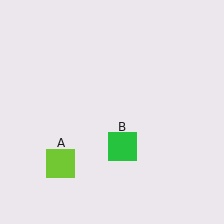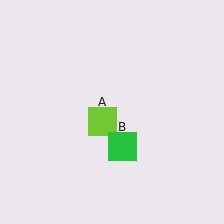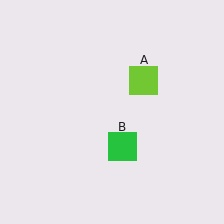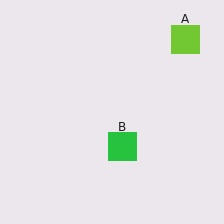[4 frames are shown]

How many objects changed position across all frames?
1 object changed position: lime square (object A).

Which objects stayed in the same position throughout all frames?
Green square (object B) remained stationary.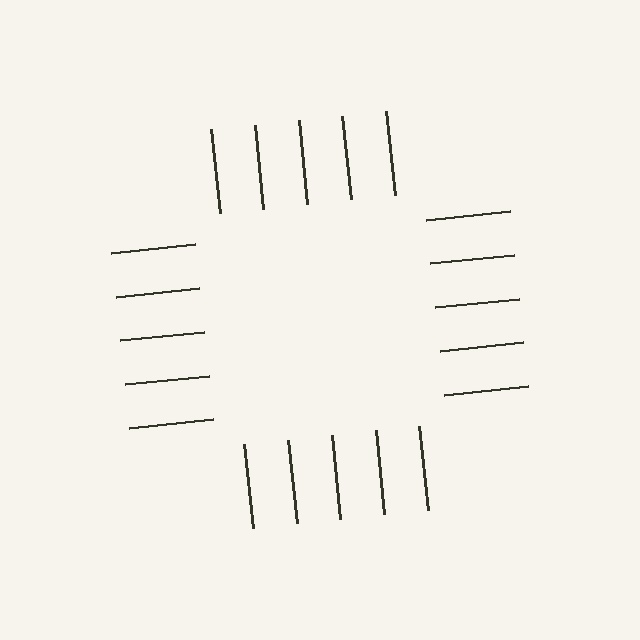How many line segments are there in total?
20 — 5 along each of the 4 edges.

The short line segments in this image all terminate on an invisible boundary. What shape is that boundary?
An illusory square — the line segments terminate on its edges but no continuous stroke is drawn.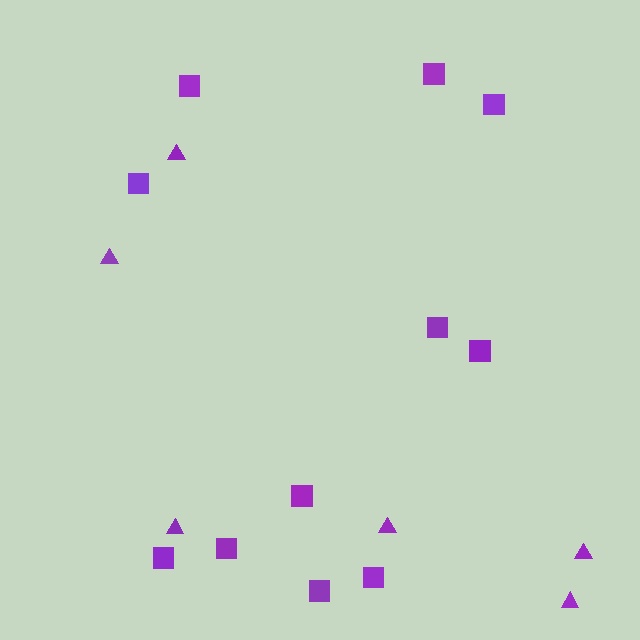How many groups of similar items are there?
There are 2 groups: one group of triangles (6) and one group of squares (11).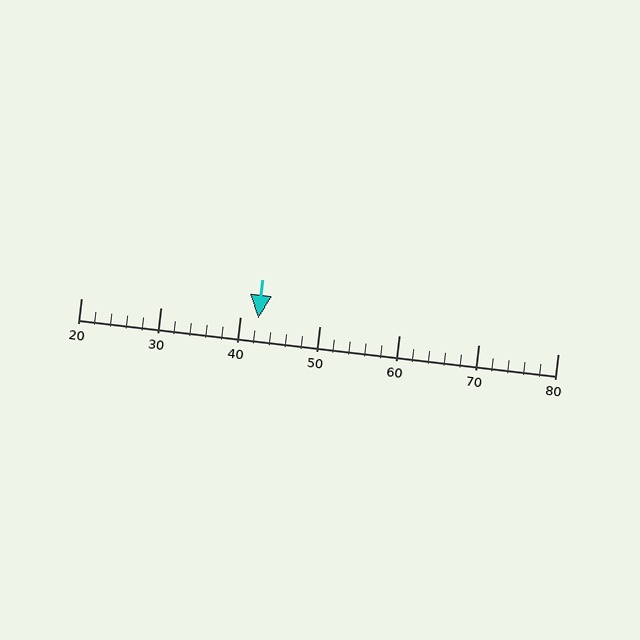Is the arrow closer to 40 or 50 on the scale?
The arrow is closer to 40.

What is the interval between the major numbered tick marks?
The major tick marks are spaced 10 units apart.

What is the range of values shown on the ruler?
The ruler shows values from 20 to 80.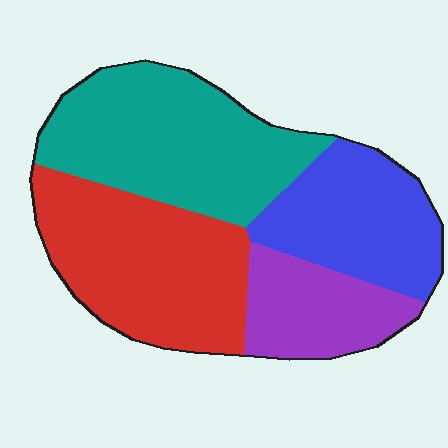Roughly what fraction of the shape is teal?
Teal takes up about one third (1/3) of the shape.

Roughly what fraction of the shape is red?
Red covers 31% of the shape.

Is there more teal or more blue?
Teal.